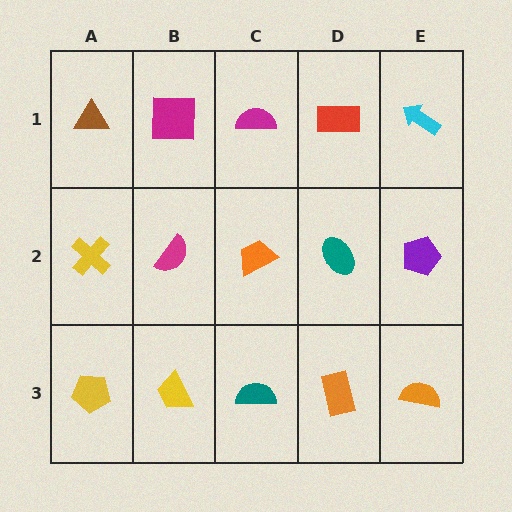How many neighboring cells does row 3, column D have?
3.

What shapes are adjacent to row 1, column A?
A yellow cross (row 2, column A), a magenta square (row 1, column B).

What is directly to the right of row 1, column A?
A magenta square.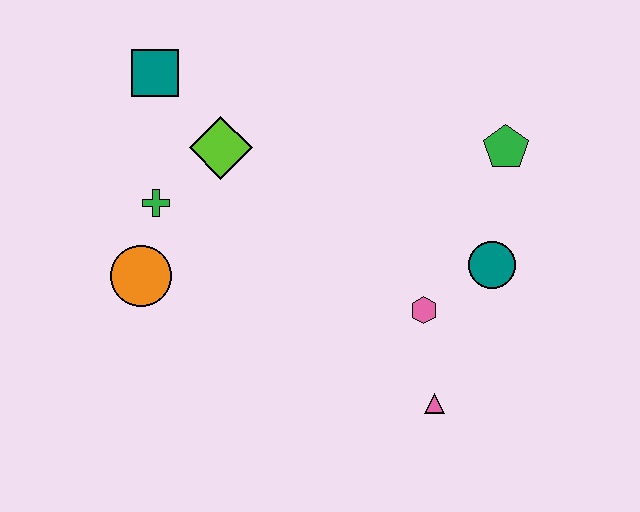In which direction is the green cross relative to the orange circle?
The green cross is above the orange circle.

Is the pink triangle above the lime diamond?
No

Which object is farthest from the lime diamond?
The pink triangle is farthest from the lime diamond.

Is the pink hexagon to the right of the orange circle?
Yes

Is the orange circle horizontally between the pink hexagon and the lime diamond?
No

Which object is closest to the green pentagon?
The teal circle is closest to the green pentagon.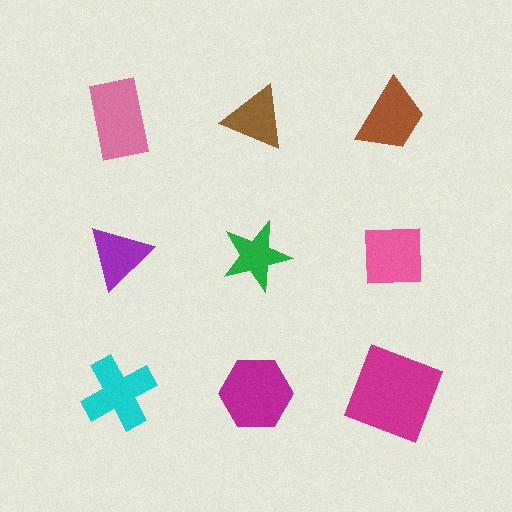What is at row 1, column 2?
A brown triangle.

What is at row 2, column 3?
A pink square.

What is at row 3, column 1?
A cyan cross.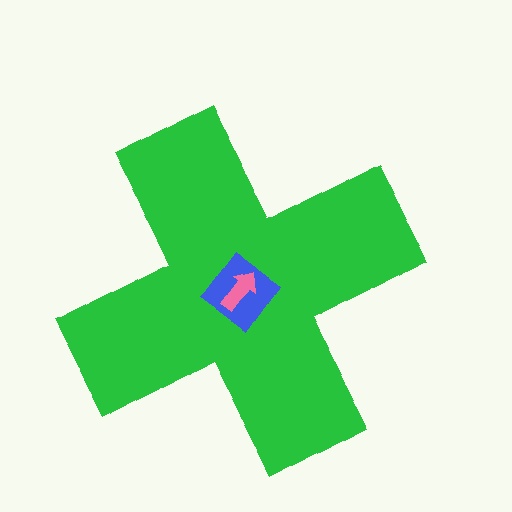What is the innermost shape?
The pink arrow.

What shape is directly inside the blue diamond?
The pink arrow.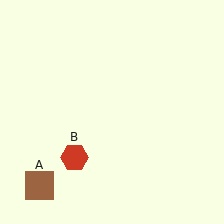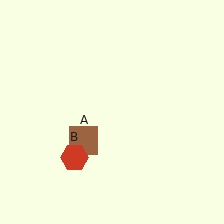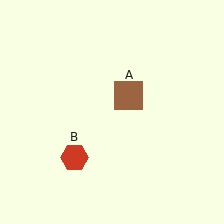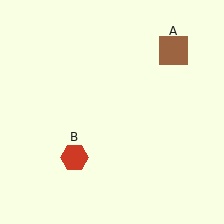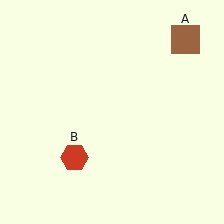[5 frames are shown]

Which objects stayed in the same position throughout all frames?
Red hexagon (object B) remained stationary.